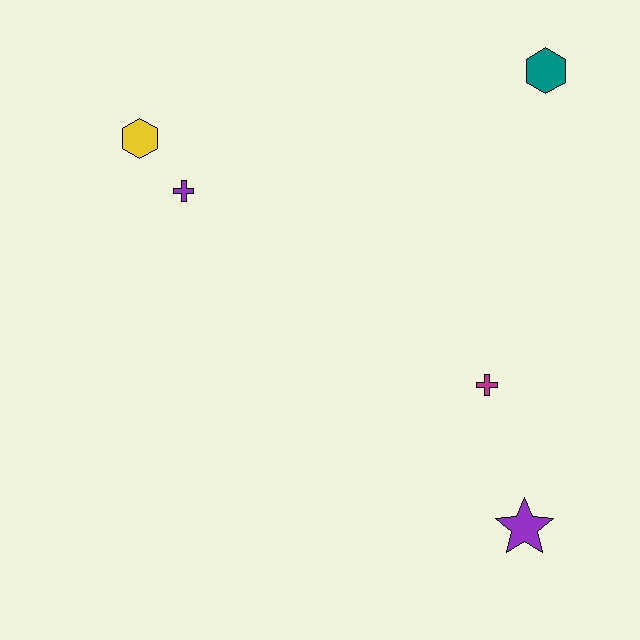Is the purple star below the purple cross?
Yes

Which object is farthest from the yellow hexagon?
The purple star is farthest from the yellow hexagon.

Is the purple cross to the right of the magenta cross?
No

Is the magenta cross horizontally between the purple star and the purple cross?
Yes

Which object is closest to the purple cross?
The yellow hexagon is closest to the purple cross.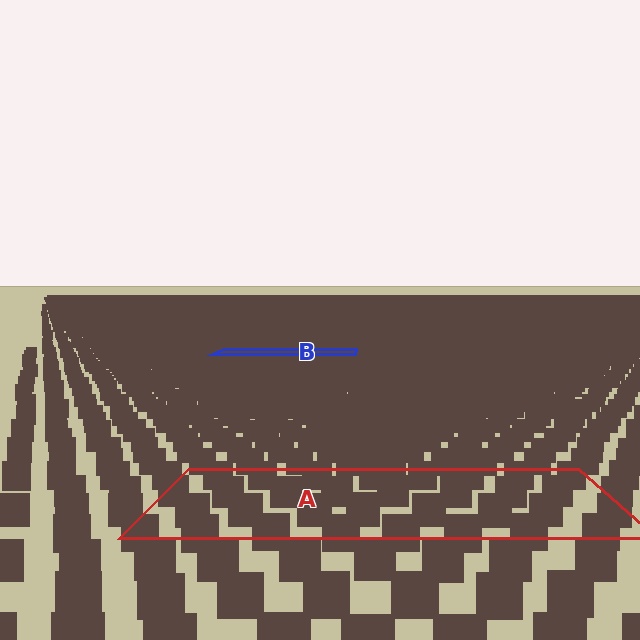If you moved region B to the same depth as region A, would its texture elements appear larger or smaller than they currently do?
They would appear larger. At a closer depth, the same texture elements are projected at a bigger on-screen size.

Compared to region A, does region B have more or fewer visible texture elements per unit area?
Region B has more texture elements per unit area — they are packed more densely because it is farther away.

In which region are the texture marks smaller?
The texture marks are smaller in region B, because it is farther away.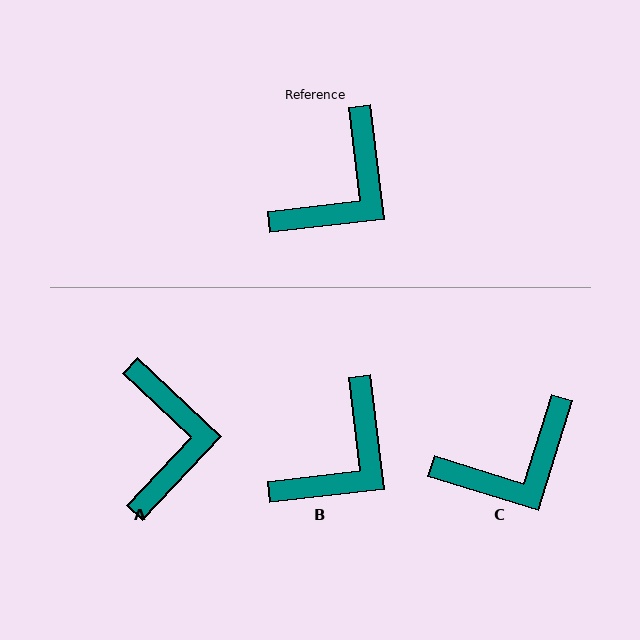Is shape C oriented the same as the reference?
No, it is off by about 24 degrees.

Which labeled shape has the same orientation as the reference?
B.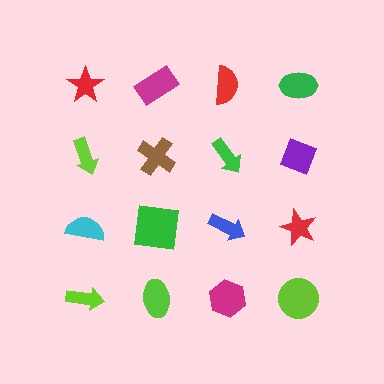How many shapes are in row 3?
4 shapes.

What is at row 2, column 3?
A green arrow.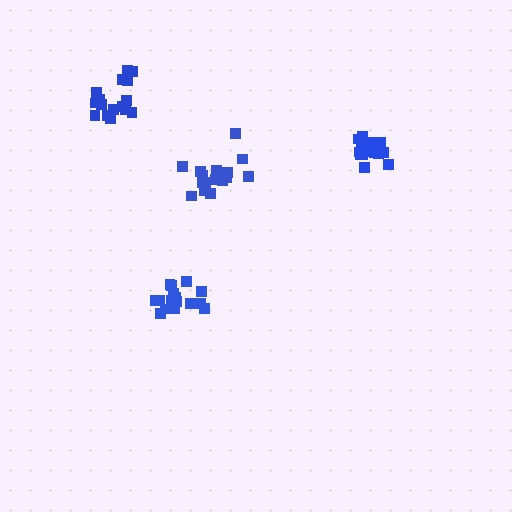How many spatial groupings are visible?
There are 4 spatial groupings.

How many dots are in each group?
Group 1: 17 dots, Group 2: 16 dots, Group 3: 16 dots, Group 4: 17 dots (66 total).